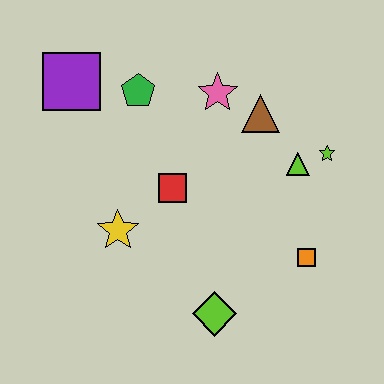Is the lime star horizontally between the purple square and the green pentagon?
No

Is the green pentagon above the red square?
Yes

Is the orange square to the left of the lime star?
Yes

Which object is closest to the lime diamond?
The orange square is closest to the lime diamond.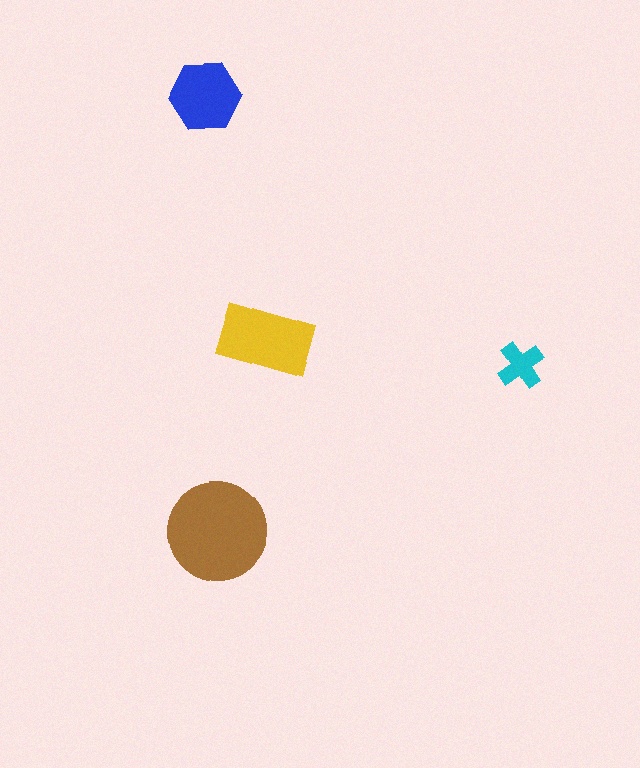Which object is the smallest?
The cyan cross.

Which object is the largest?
The brown circle.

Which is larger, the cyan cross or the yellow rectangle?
The yellow rectangle.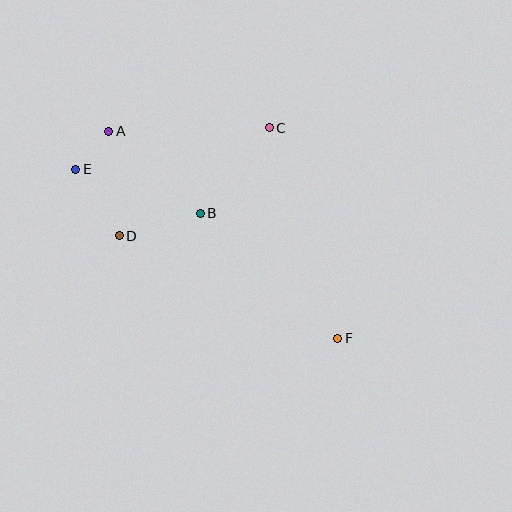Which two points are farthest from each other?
Points E and F are farthest from each other.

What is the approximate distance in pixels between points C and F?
The distance between C and F is approximately 221 pixels.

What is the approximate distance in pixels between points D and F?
The distance between D and F is approximately 241 pixels.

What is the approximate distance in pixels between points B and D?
The distance between B and D is approximately 84 pixels.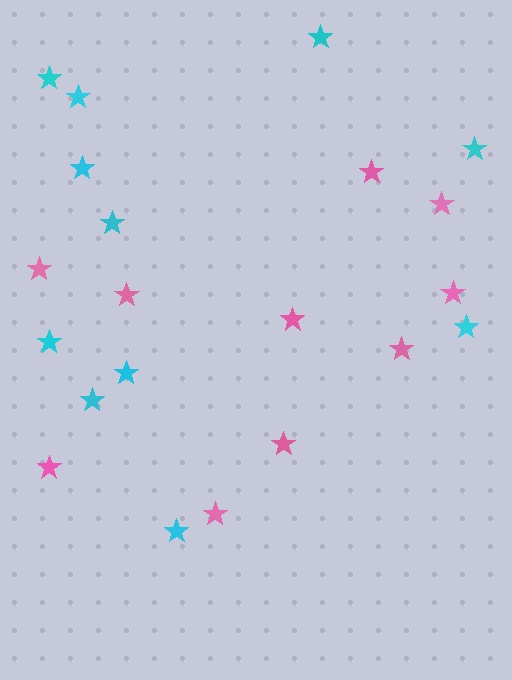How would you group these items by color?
There are 2 groups: one group of cyan stars (11) and one group of pink stars (10).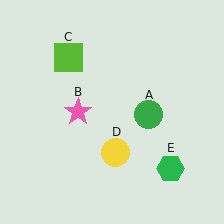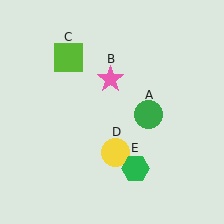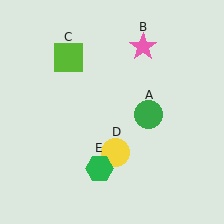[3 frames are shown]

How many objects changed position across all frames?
2 objects changed position: pink star (object B), green hexagon (object E).